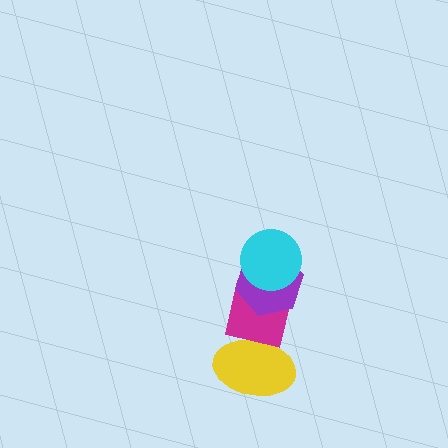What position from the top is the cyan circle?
The cyan circle is 1st from the top.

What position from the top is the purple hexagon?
The purple hexagon is 2nd from the top.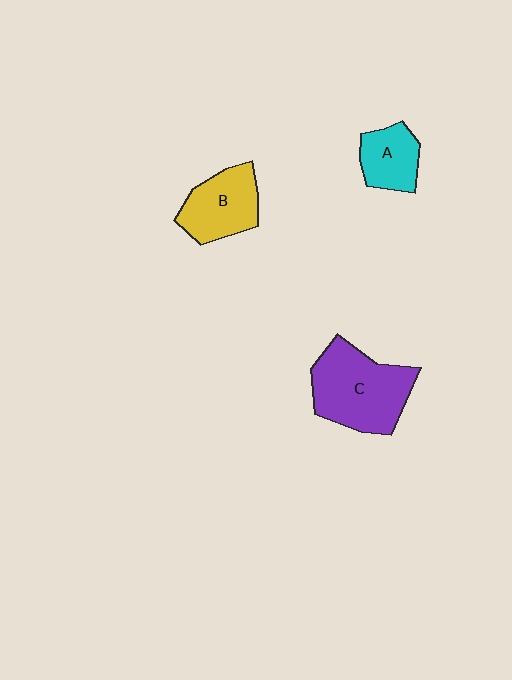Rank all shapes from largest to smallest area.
From largest to smallest: C (purple), B (yellow), A (cyan).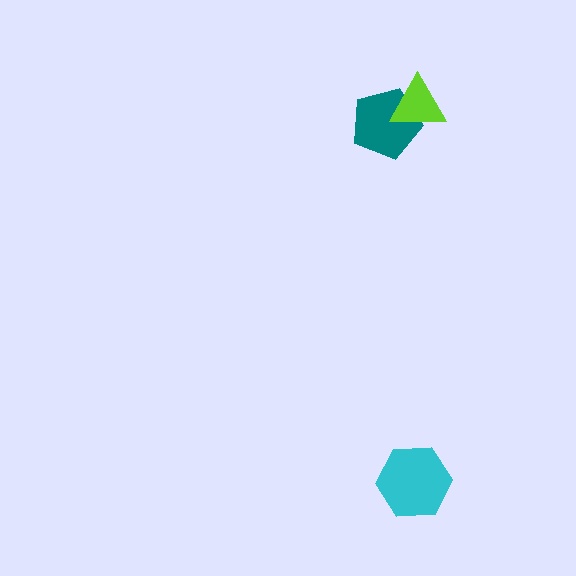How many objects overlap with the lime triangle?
1 object overlaps with the lime triangle.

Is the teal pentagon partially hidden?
Yes, it is partially covered by another shape.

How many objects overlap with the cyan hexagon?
0 objects overlap with the cyan hexagon.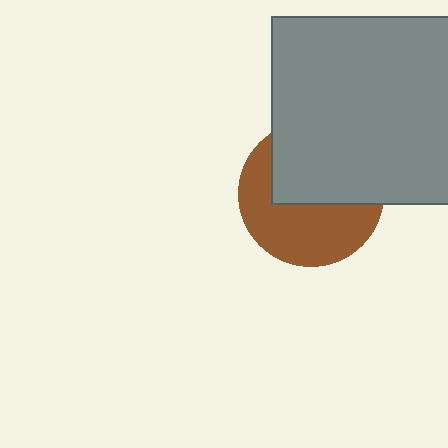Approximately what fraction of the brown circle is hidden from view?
Roughly 49% of the brown circle is hidden behind the gray rectangle.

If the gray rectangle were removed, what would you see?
You would see the complete brown circle.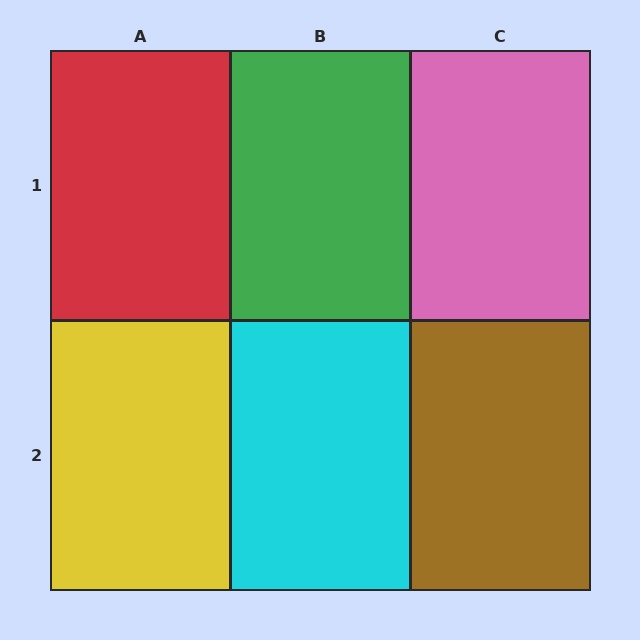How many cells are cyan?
1 cell is cyan.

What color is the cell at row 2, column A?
Yellow.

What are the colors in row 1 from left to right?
Red, green, pink.